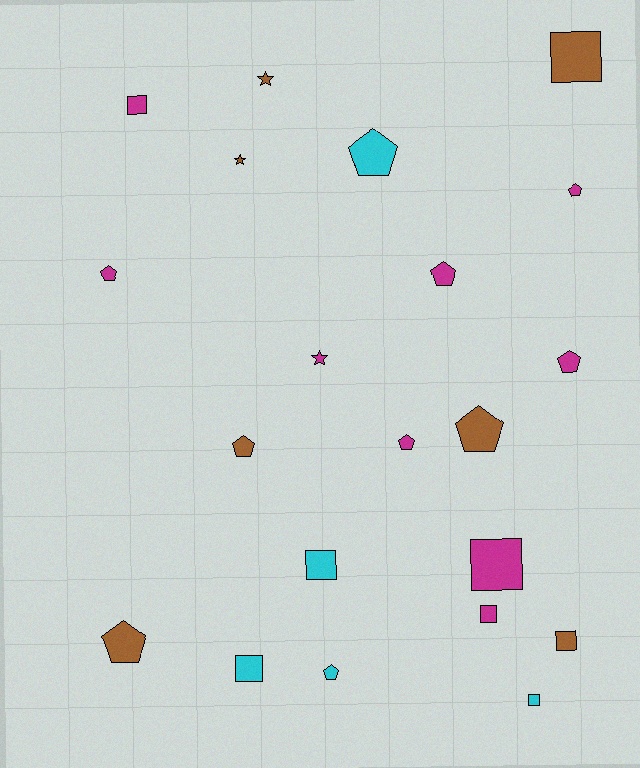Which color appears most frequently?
Magenta, with 9 objects.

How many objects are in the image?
There are 21 objects.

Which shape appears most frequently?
Pentagon, with 10 objects.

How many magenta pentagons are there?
There are 5 magenta pentagons.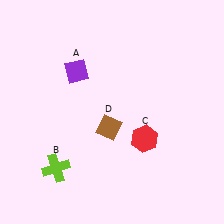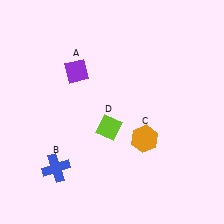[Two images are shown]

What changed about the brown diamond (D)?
In Image 1, D is brown. In Image 2, it changed to lime.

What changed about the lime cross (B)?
In Image 1, B is lime. In Image 2, it changed to blue.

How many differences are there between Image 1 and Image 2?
There are 3 differences between the two images.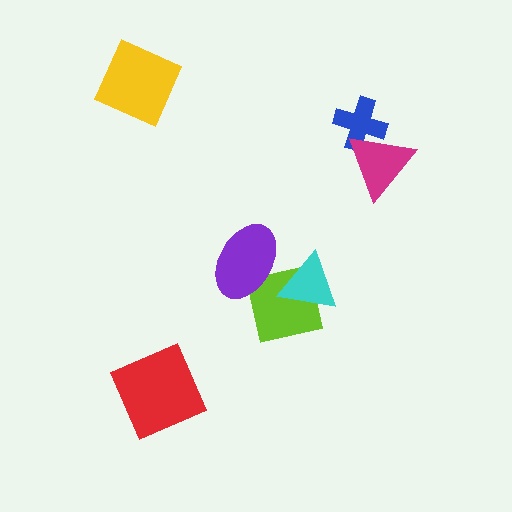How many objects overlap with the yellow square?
0 objects overlap with the yellow square.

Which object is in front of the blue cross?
The magenta triangle is in front of the blue cross.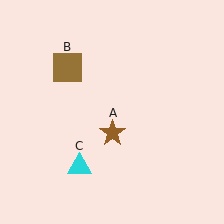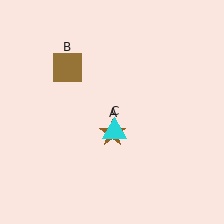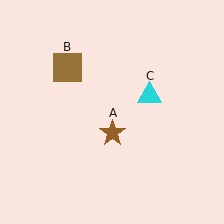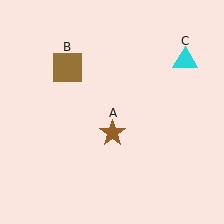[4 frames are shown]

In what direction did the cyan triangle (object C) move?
The cyan triangle (object C) moved up and to the right.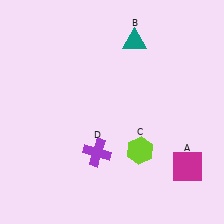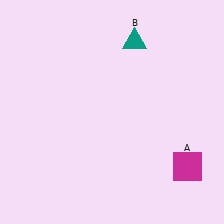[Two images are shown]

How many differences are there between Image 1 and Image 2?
There are 2 differences between the two images.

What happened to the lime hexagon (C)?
The lime hexagon (C) was removed in Image 2. It was in the bottom-right area of Image 1.